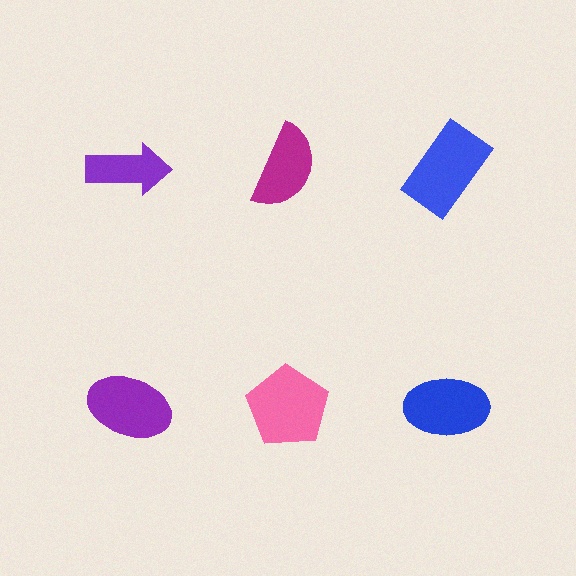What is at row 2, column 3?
A blue ellipse.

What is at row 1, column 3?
A blue rectangle.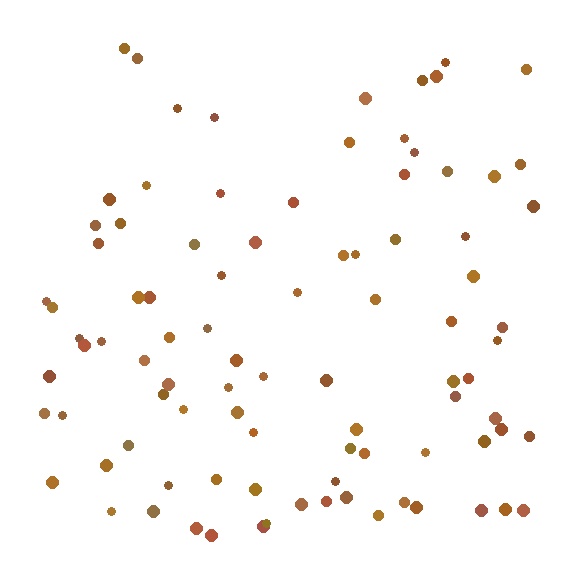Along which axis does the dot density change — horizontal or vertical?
Vertical.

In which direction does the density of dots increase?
From top to bottom, with the bottom side densest.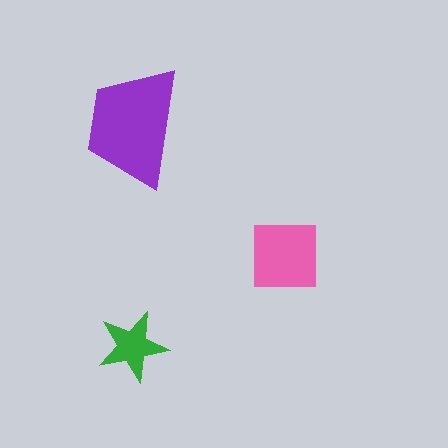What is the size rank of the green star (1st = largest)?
3rd.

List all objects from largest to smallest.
The purple trapezoid, the pink square, the green star.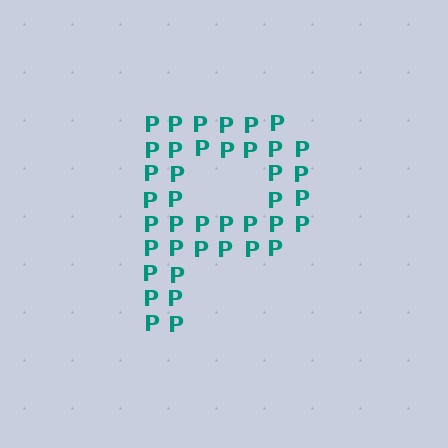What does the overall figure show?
The overall figure shows the letter P.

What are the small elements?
The small elements are letter P's.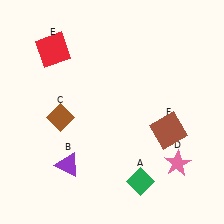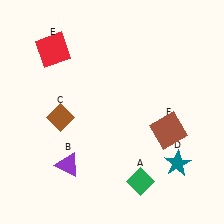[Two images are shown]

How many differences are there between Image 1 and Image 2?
There is 1 difference between the two images.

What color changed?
The star (D) changed from pink in Image 1 to teal in Image 2.